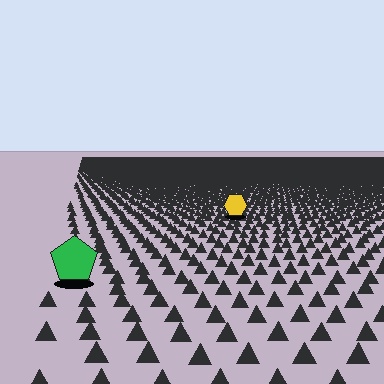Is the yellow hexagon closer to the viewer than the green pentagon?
No. The green pentagon is closer — you can tell from the texture gradient: the ground texture is coarser near it.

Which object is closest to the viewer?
The green pentagon is closest. The texture marks near it are larger and more spread out.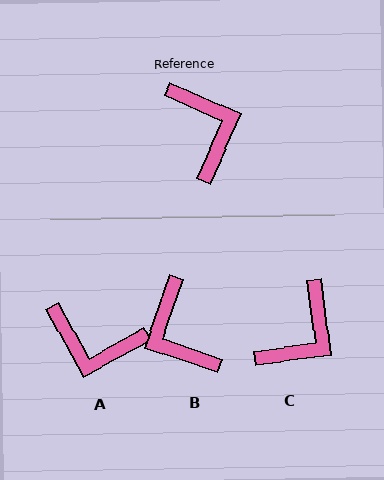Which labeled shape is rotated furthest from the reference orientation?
B, about 175 degrees away.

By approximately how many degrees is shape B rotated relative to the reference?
Approximately 175 degrees clockwise.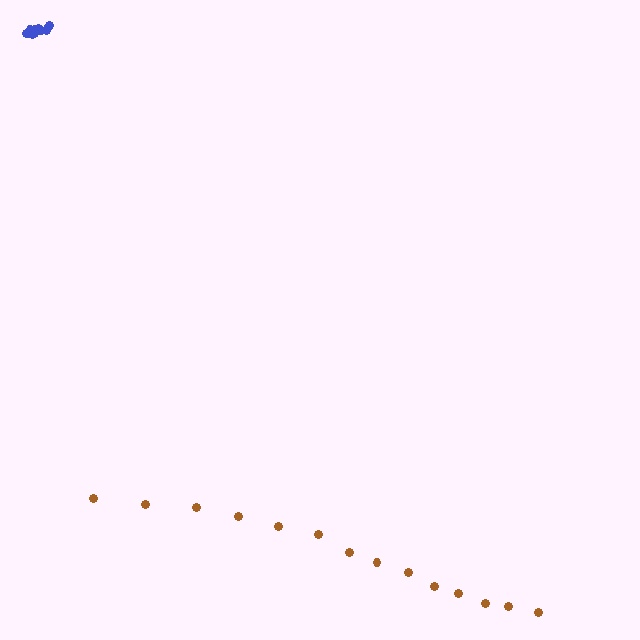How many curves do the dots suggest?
There are 2 distinct paths.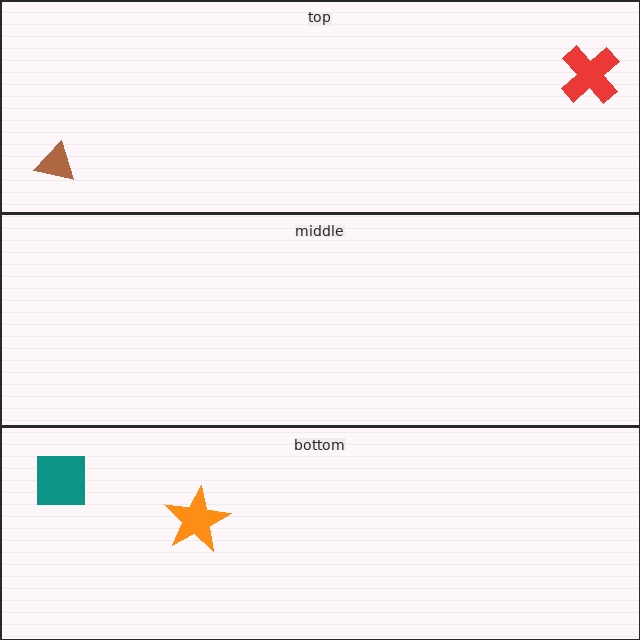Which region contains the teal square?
The bottom region.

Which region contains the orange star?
The bottom region.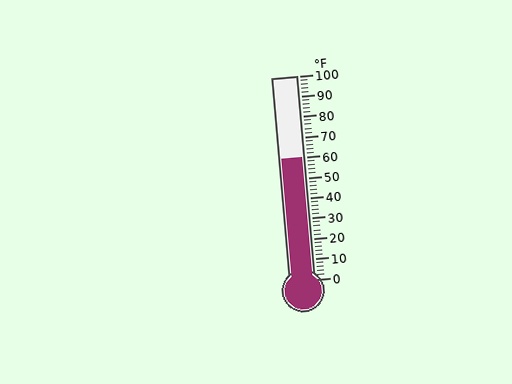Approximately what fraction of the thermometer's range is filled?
The thermometer is filled to approximately 60% of its range.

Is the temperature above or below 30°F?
The temperature is above 30°F.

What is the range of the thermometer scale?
The thermometer scale ranges from 0°F to 100°F.